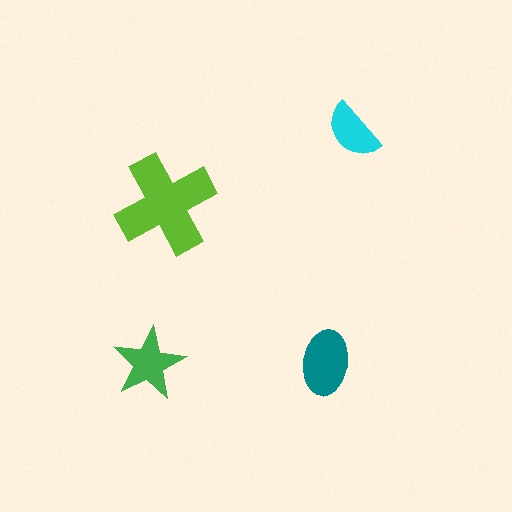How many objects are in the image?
There are 4 objects in the image.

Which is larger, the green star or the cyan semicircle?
The green star.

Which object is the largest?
The lime cross.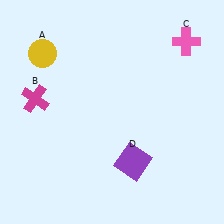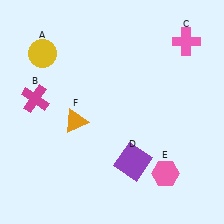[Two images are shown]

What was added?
A pink hexagon (E), an orange triangle (F) were added in Image 2.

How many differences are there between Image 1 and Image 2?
There are 2 differences between the two images.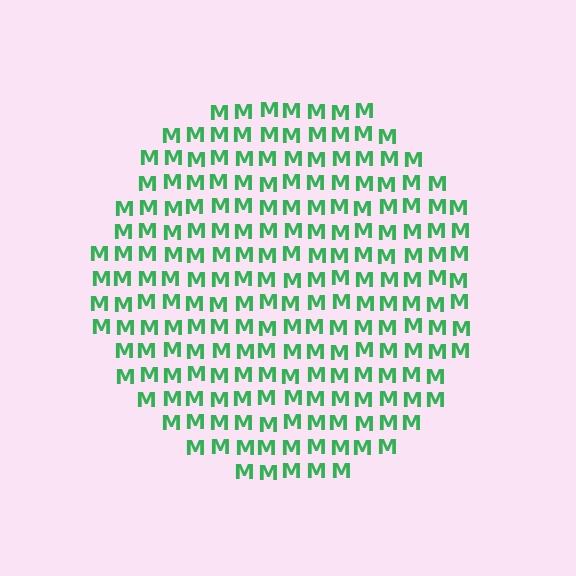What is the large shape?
The large shape is a circle.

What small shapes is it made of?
It is made of small letter M's.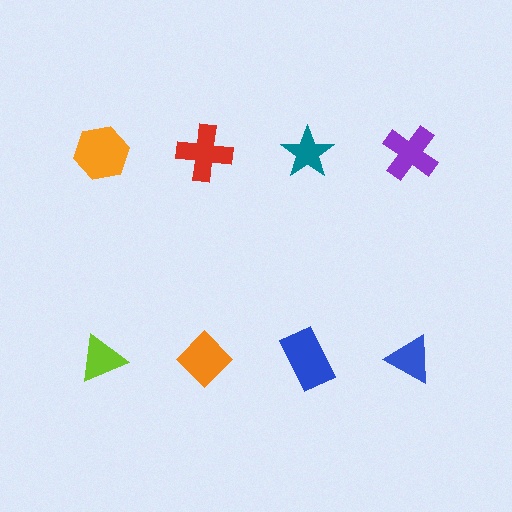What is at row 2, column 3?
A blue rectangle.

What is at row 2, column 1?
A lime triangle.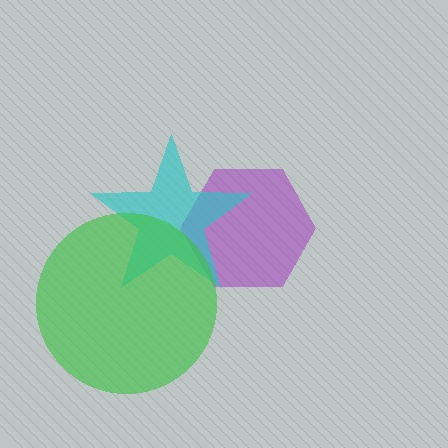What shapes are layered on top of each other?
The layered shapes are: a purple hexagon, a cyan star, a green circle.